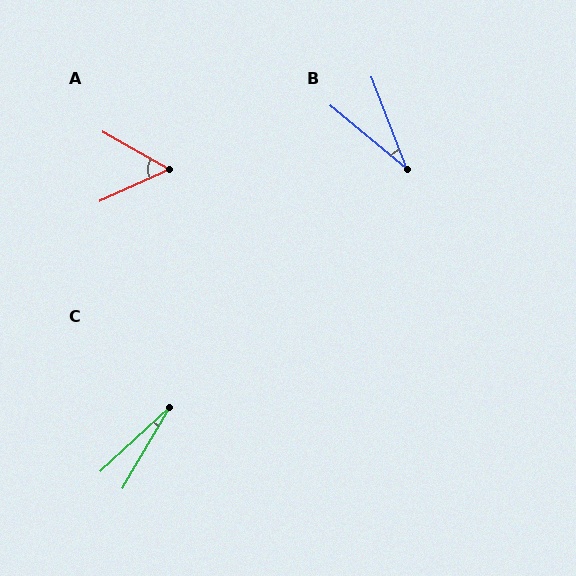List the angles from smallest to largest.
C (16°), B (30°), A (54°).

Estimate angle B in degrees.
Approximately 30 degrees.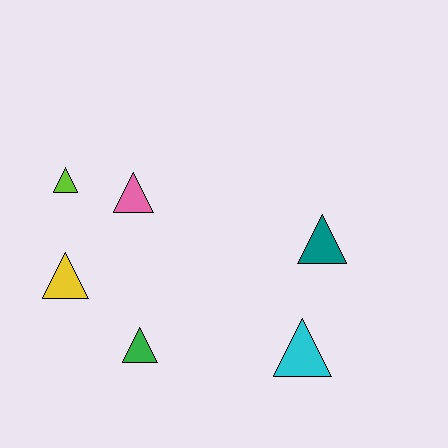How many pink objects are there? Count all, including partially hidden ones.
There is 1 pink object.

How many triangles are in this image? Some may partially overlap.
There are 6 triangles.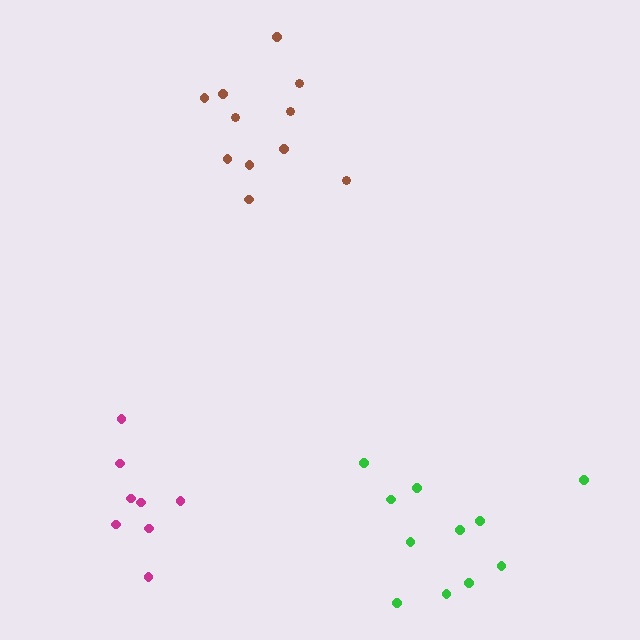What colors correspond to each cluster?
The clusters are colored: brown, green, magenta.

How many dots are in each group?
Group 1: 11 dots, Group 2: 11 dots, Group 3: 8 dots (30 total).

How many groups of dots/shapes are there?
There are 3 groups.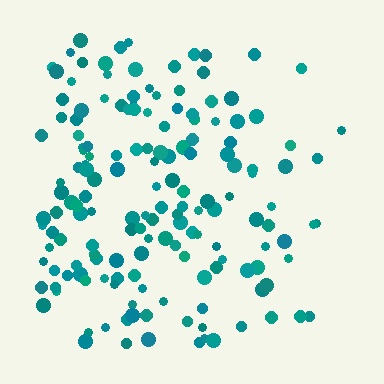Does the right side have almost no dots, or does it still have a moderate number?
Still a moderate number, just noticeably fewer than the left.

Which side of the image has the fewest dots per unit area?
The right.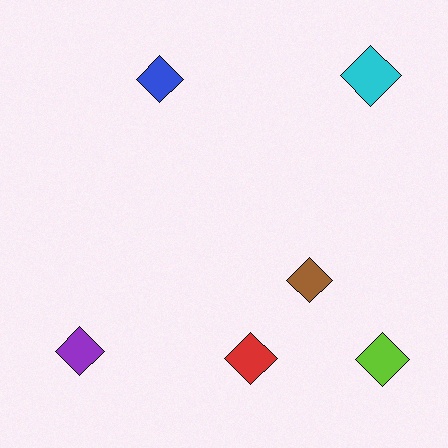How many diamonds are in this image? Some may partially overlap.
There are 6 diamonds.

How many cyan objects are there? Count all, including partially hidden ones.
There is 1 cyan object.